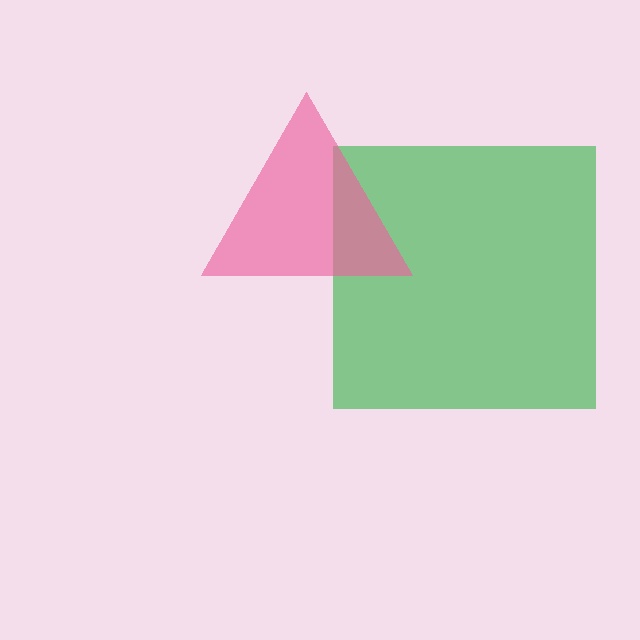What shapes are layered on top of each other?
The layered shapes are: a green square, a pink triangle.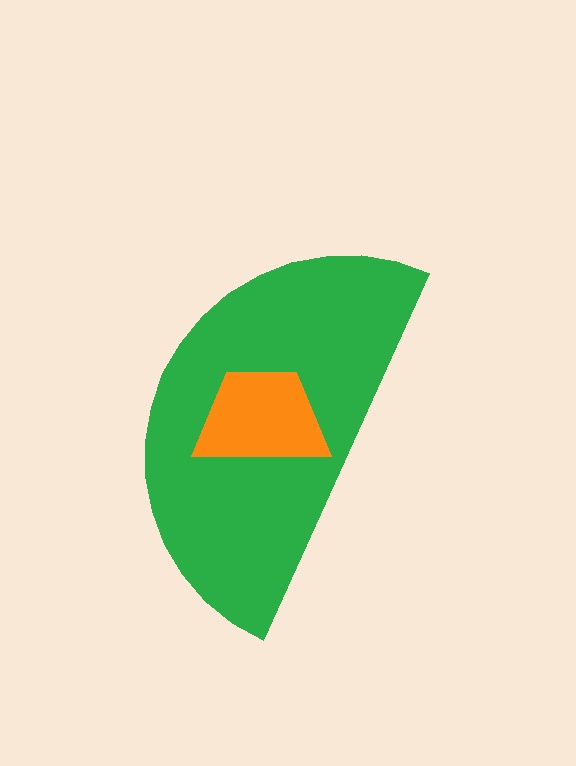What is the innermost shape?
The orange trapezoid.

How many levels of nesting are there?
2.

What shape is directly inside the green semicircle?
The orange trapezoid.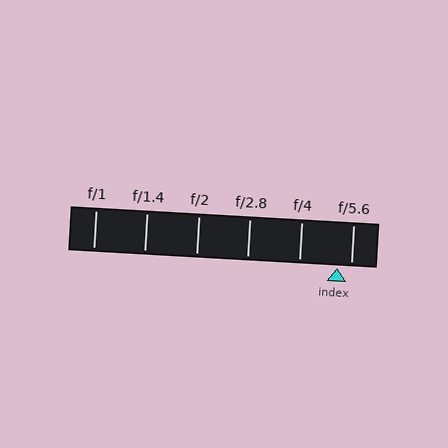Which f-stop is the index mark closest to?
The index mark is closest to f/5.6.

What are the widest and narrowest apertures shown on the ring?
The widest aperture shown is f/1 and the narrowest is f/5.6.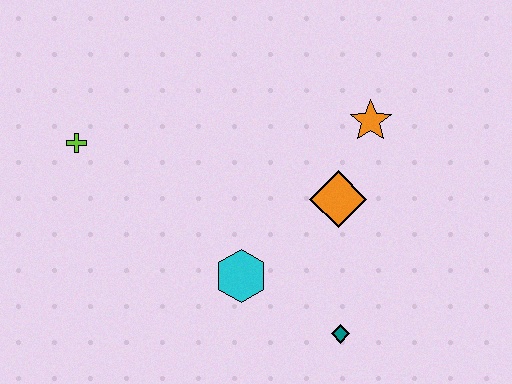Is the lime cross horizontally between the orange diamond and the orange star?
No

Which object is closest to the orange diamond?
The orange star is closest to the orange diamond.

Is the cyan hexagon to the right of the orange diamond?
No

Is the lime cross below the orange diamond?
No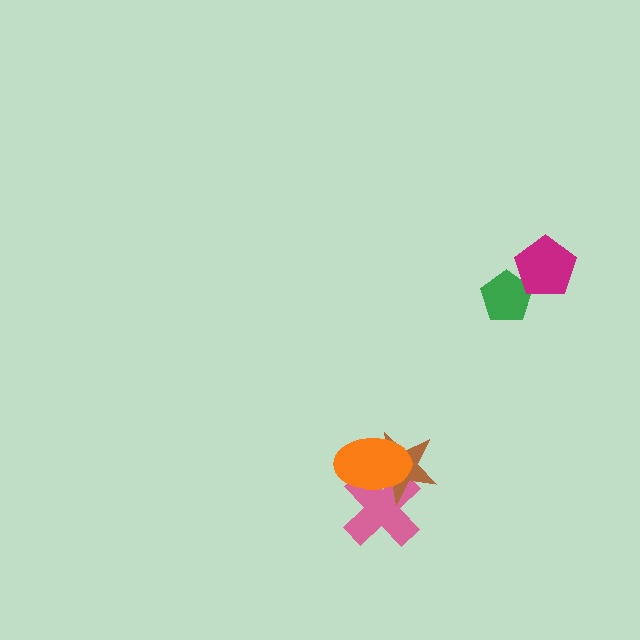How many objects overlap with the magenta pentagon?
1 object overlaps with the magenta pentagon.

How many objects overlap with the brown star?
2 objects overlap with the brown star.